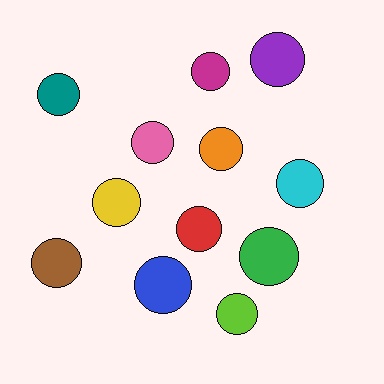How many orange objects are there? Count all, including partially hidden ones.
There is 1 orange object.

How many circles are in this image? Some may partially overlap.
There are 12 circles.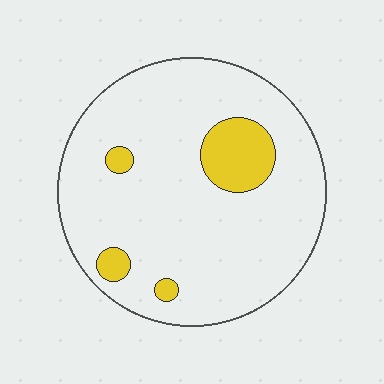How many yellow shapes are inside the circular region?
4.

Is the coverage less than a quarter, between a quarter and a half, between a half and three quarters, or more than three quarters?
Less than a quarter.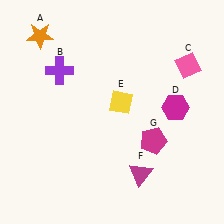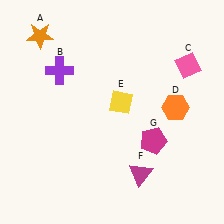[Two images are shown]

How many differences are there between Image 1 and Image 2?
There is 1 difference between the two images.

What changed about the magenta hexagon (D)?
In Image 1, D is magenta. In Image 2, it changed to orange.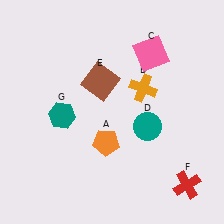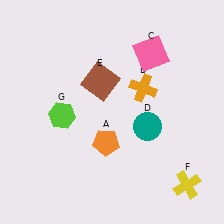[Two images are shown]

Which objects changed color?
F changed from red to yellow. G changed from teal to lime.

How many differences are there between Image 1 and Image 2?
There are 2 differences between the two images.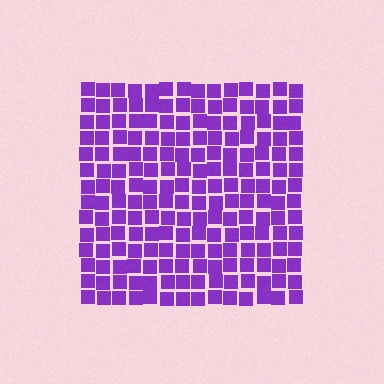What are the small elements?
The small elements are squares.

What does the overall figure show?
The overall figure shows a square.